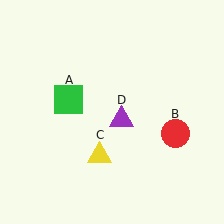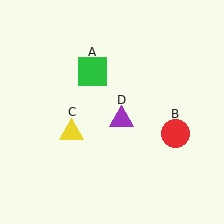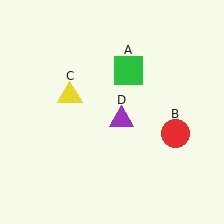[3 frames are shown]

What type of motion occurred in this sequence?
The green square (object A), yellow triangle (object C) rotated clockwise around the center of the scene.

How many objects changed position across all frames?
2 objects changed position: green square (object A), yellow triangle (object C).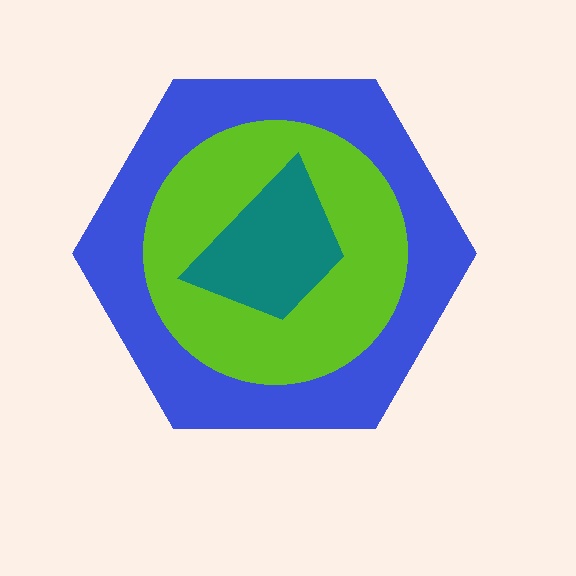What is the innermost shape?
The teal trapezoid.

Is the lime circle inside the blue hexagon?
Yes.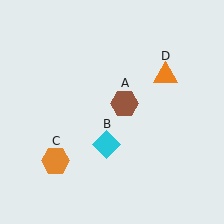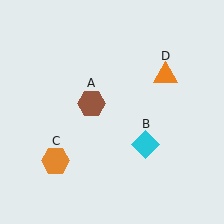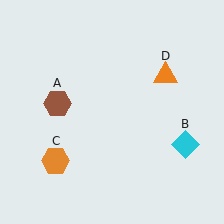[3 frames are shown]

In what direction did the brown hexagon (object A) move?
The brown hexagon (object A) moved left.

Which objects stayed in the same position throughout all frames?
Orange hexagon (object C) and orange triangle (object D) remained stationary.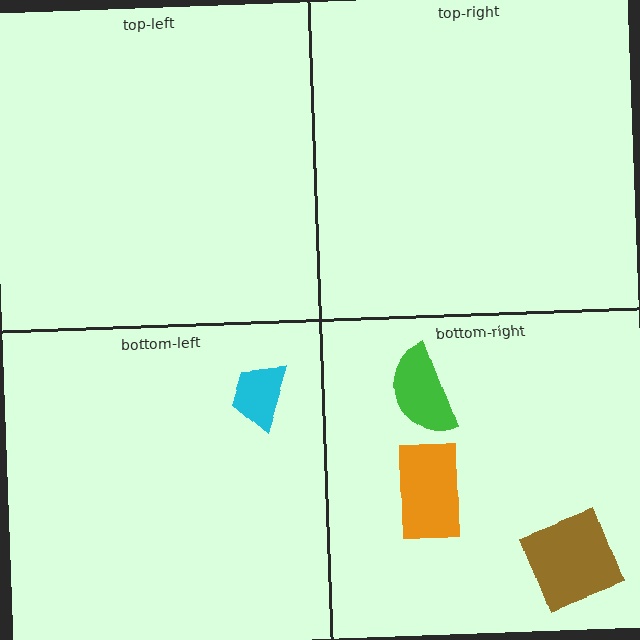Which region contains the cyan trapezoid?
The bottom-left region.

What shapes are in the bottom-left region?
The cyan trapezoid.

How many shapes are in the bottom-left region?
1.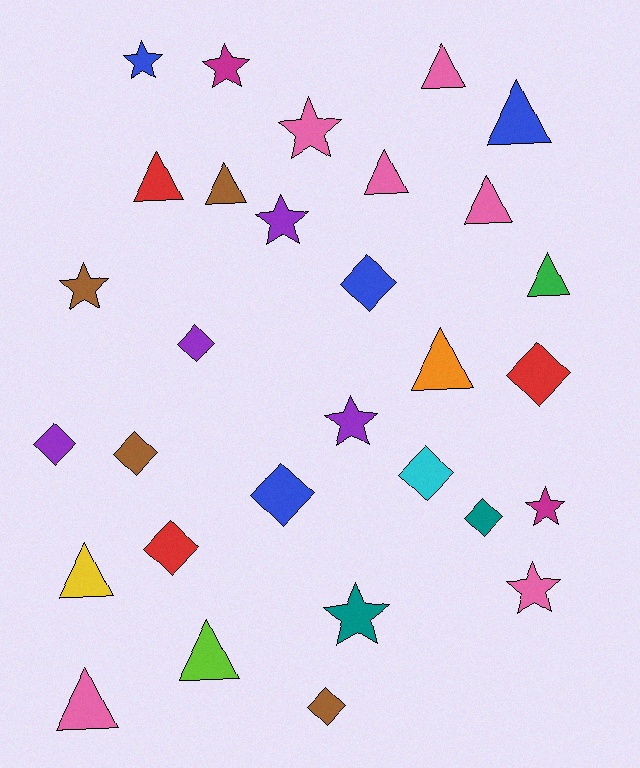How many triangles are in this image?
There are 11 triangles.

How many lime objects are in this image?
There is 1 lime object.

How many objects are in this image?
There are 30 objects.